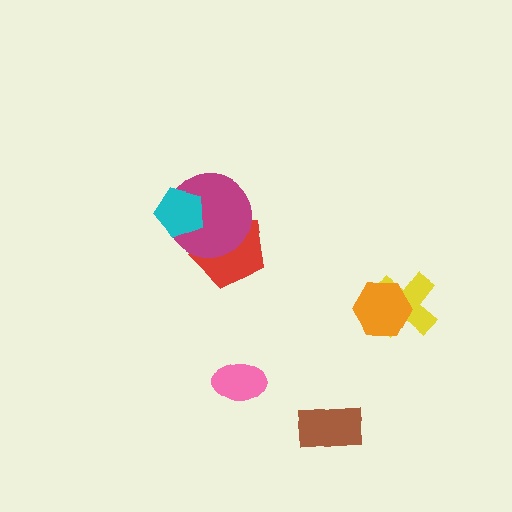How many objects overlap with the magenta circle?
2 objects overlap with the magenta circle.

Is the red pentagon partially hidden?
Yes, it is partially covered by another shape.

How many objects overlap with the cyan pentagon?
2 objects overlap with the cyan pentagon.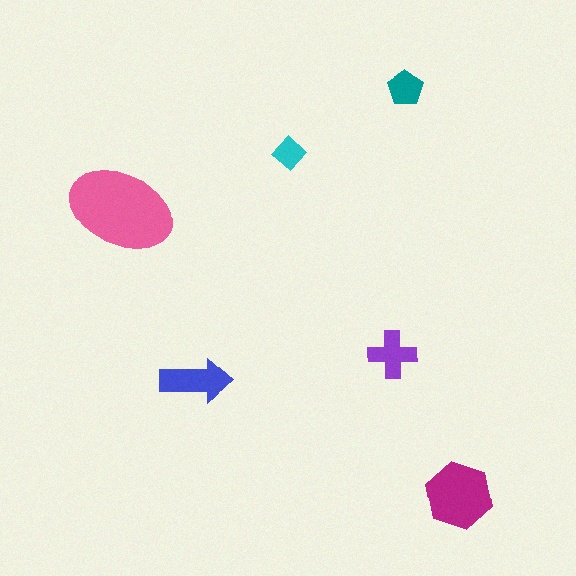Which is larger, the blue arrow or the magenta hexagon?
The magenta hexagon.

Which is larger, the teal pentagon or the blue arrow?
The blue arrow.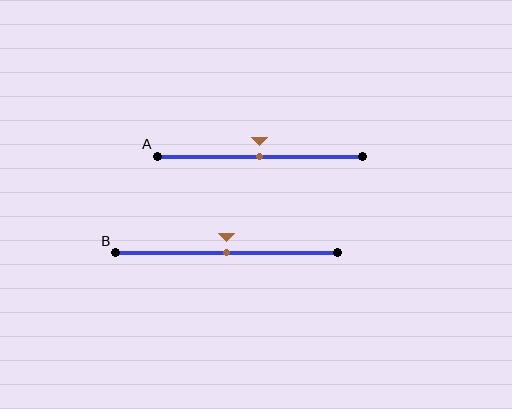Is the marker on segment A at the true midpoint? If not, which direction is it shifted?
Yes, the marker on segment A is at the true midpoint.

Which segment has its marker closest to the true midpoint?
Segment A has its marker closest to the true midpoint.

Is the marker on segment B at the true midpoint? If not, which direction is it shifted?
Yes, the marker on segment B is at the true midpoint.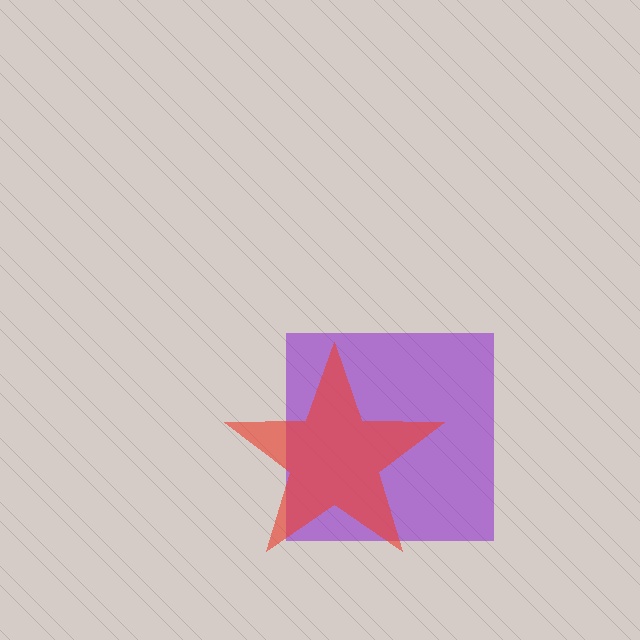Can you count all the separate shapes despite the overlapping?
Yes, there are 2 separate shapes.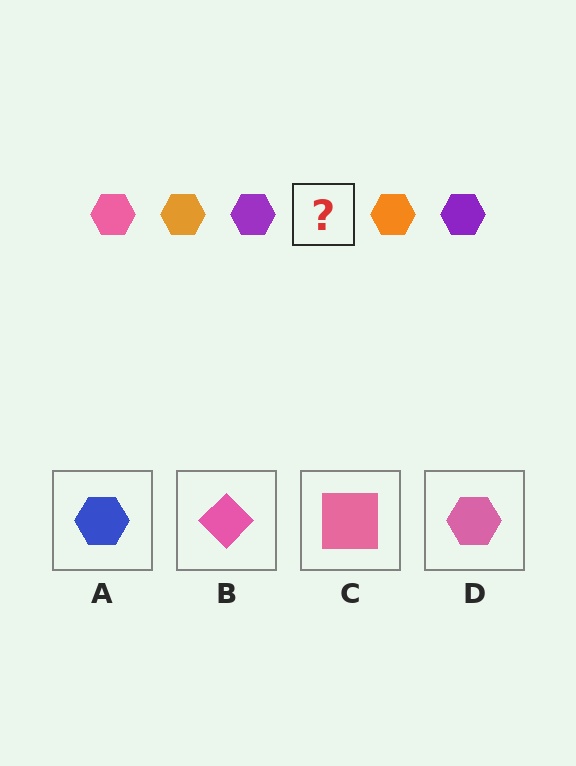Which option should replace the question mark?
Option D.